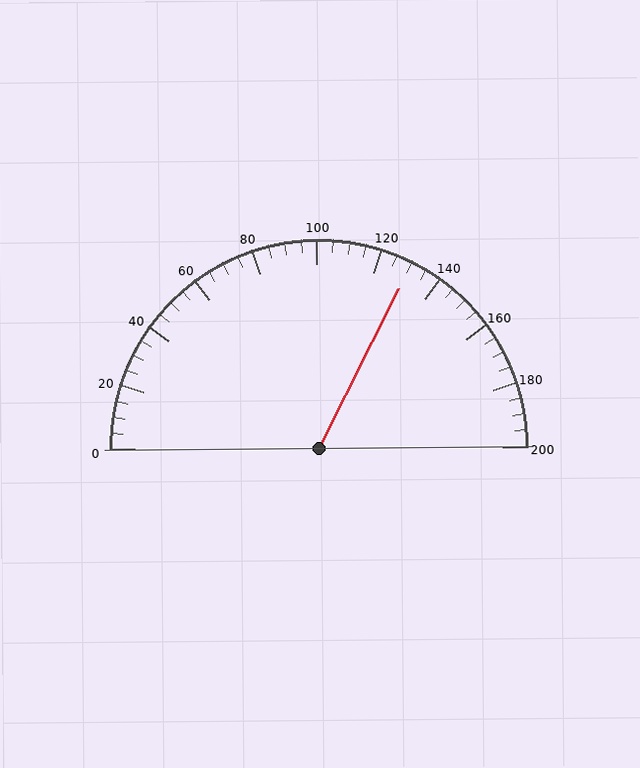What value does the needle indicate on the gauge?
The needle indicates approximately 130.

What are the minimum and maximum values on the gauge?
The gauge ranges from 0 to 200.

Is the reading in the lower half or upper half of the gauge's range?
The reading is in the upper half of the range (0 to 200).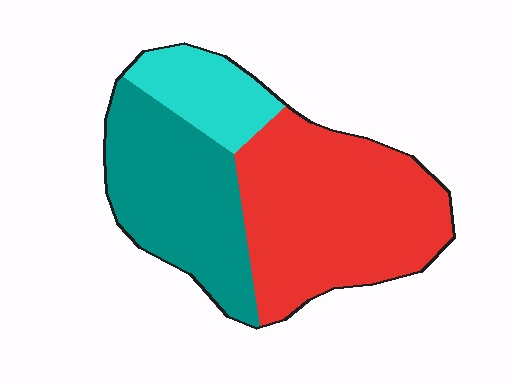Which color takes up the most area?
Red, at roughly 50%.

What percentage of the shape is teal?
Teal takes up about one third (1/3) of the shape.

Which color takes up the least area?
Cyan, at roughly 15%.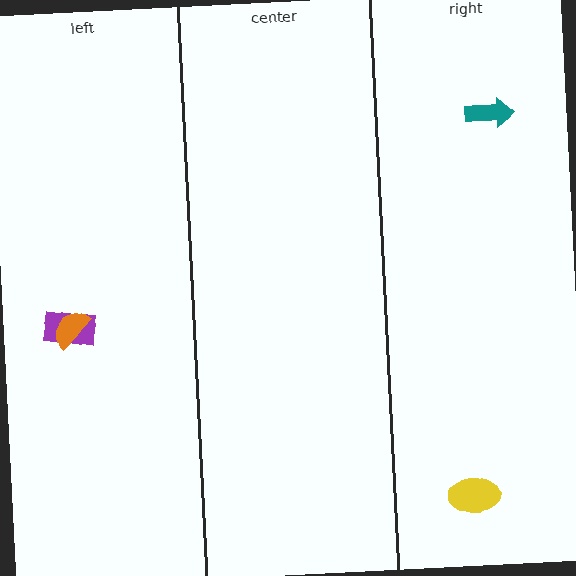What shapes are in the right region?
The teal arrow, the yellow ellipse.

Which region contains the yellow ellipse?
The right region.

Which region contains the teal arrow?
The right region.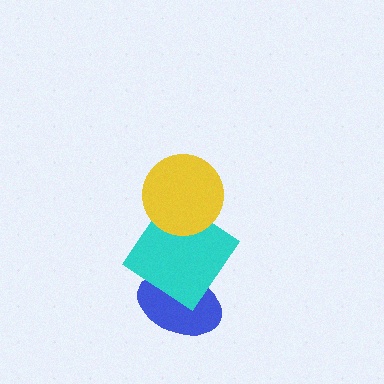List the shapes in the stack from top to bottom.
From top to bottom: the yellow circle, the cyan diamond, the blue ellipse.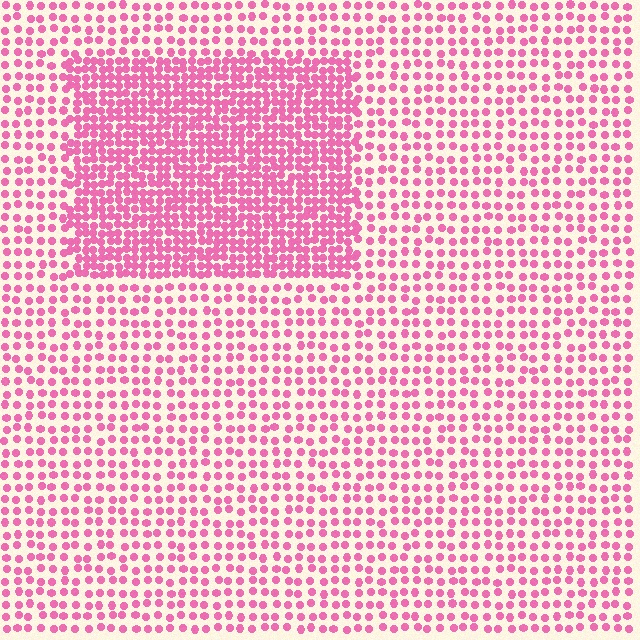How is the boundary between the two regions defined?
The boundary is defined by a change in element density (approximately 2.1x ratio). All elements are the same color, size, and shape.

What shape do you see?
I see a rectangle.